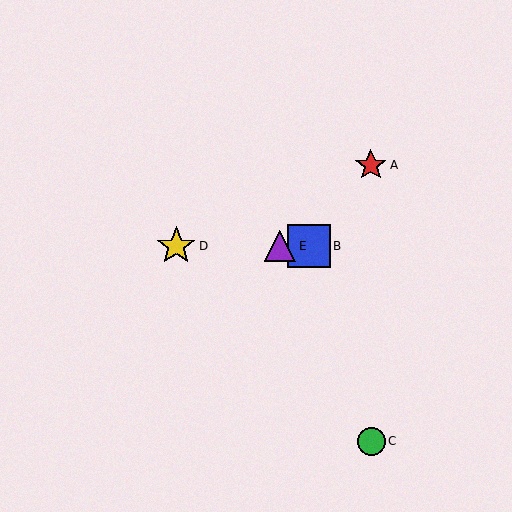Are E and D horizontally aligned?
Yes, both are at y≈246.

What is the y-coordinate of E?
Object E is at y≈246.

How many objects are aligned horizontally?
3 objects (B, D, E) are aligned horizontally.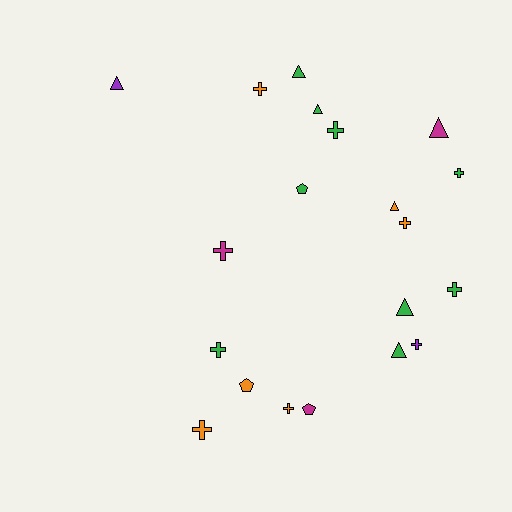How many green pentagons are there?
There is 1 green pentagon.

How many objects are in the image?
There are 20 objects.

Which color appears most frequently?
Green, with 9 objects.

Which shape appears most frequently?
Cross, with 10 objects.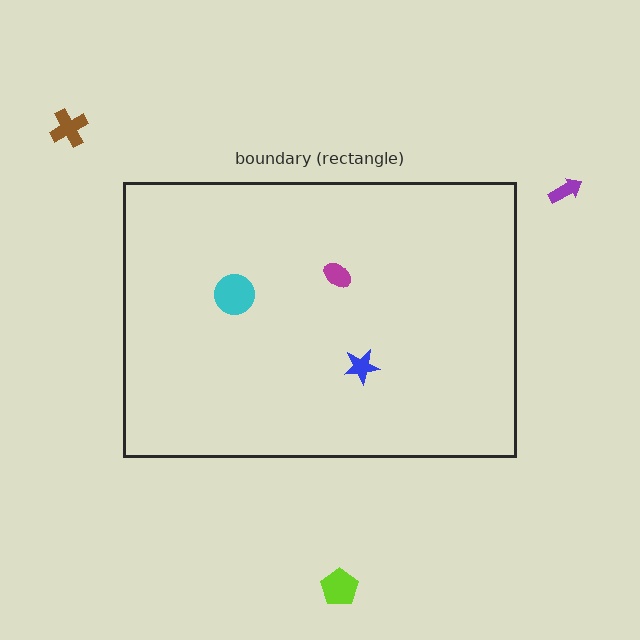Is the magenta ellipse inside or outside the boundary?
Inside.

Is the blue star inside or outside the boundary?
Inside.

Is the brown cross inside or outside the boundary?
Outside.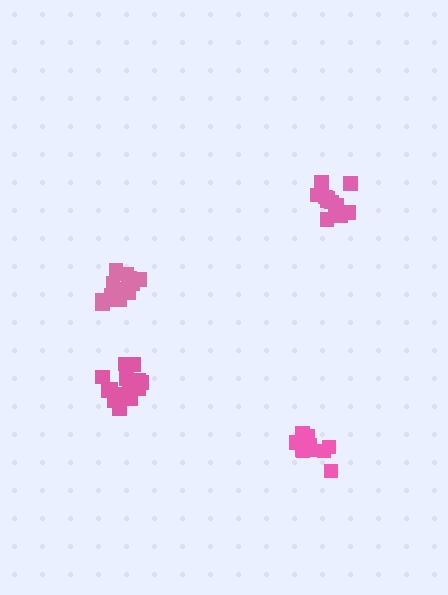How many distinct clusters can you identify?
There are 4 distinct clusters.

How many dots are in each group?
Group 1: 12 dots, Group 2: 12 dots, Group 3: 15 dots, Group 4: 15 dots (54 total).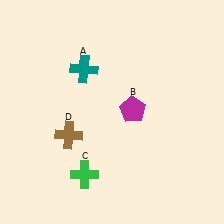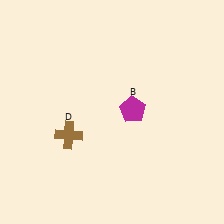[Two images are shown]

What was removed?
The green cross (C), the teal cross (A) were removed in Image 2.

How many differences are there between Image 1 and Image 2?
There are 2 differences between the two images.